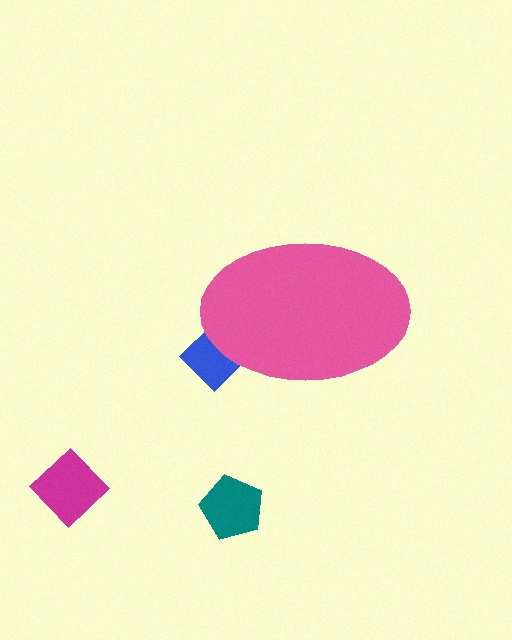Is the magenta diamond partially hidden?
No, the magenta diamond is fully visible.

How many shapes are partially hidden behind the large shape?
1 shape is partially hidden.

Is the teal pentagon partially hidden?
No, the teal pentagon is fully visible.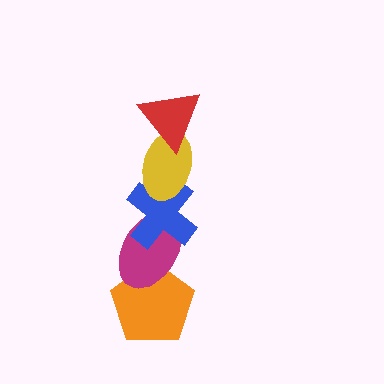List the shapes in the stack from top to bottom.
From top to bottom: the red triangle, the yellow ellipse, the blue cross, the magenta ellipse, the orange pentagon.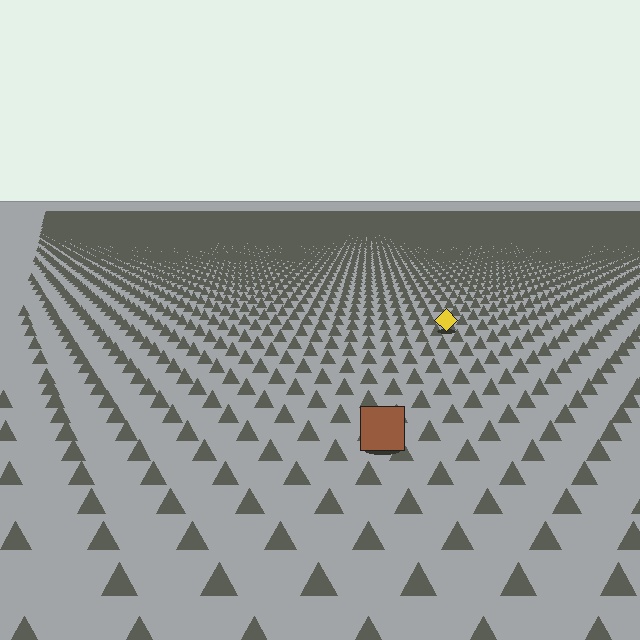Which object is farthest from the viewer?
The yellow diamond is farthest from the viewer. It appears smaller and the ground texture around it is denser.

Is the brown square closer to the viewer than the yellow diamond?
Yes. The brown square is closer — you can tell from the texture gradient: the ground texture is coarser near it.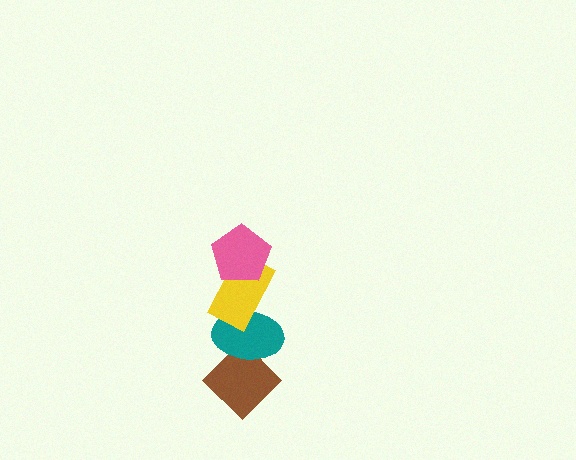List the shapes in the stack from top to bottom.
From top to bottom: the pink pentagon, the yellow rectangle, the teal ellipse, the brown diamond.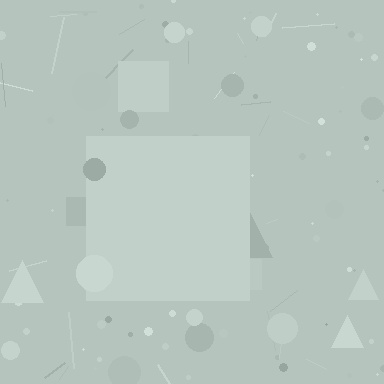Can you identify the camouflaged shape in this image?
The camouflaged shape is a square.